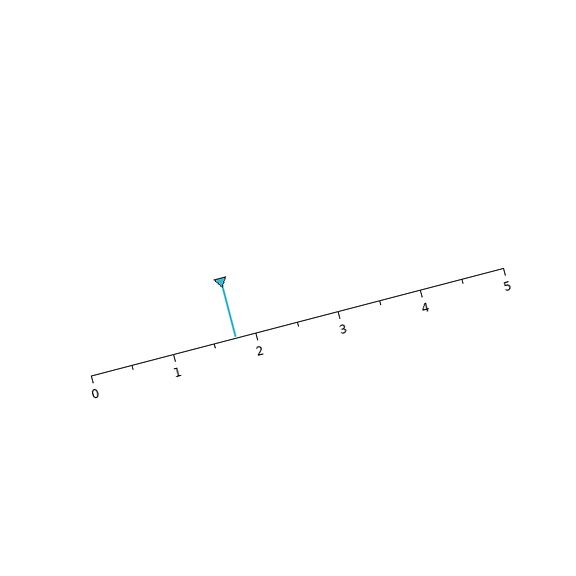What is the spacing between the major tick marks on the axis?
The major ticks are spaced 1 apart.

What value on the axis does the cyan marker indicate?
The marker indicates approximately 1.8.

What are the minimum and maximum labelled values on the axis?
The axis runs from 0 to 5.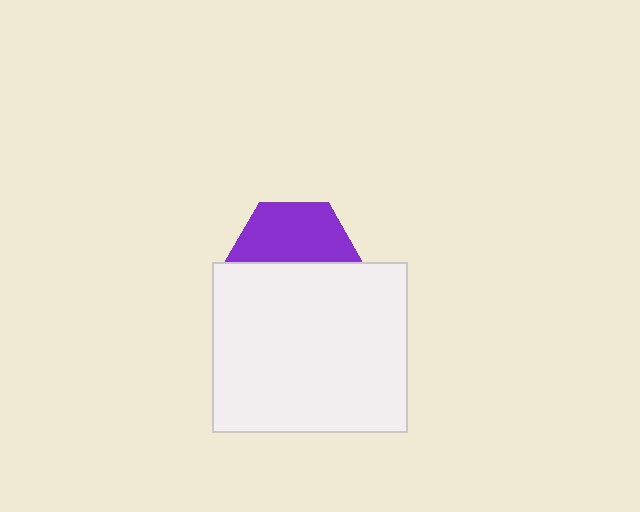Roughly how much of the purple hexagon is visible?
About half of it is visible (roughly 49%).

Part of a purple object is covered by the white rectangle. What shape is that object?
It is a hexagon.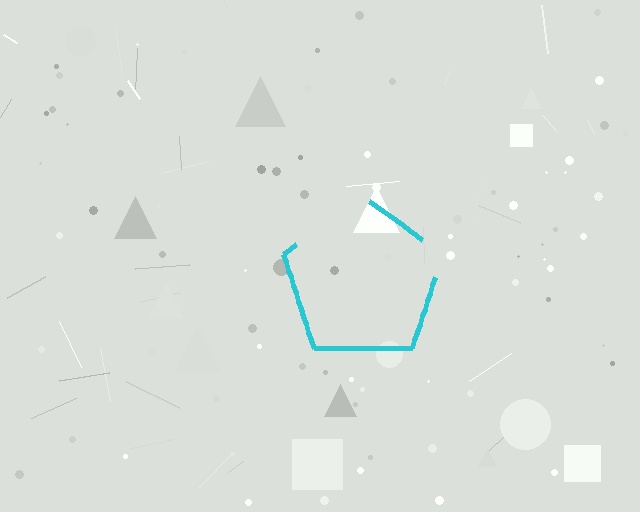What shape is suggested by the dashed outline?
The dashed outline suggests a pentagon.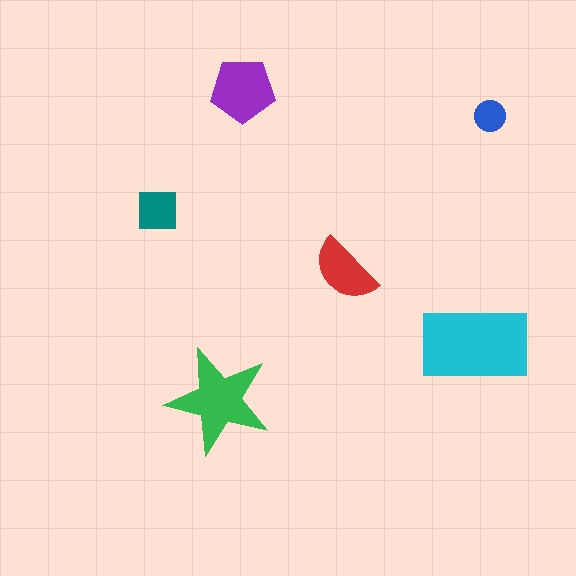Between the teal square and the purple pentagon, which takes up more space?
The purple pentagon.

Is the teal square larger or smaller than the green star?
Smaller.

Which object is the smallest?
The blue circle.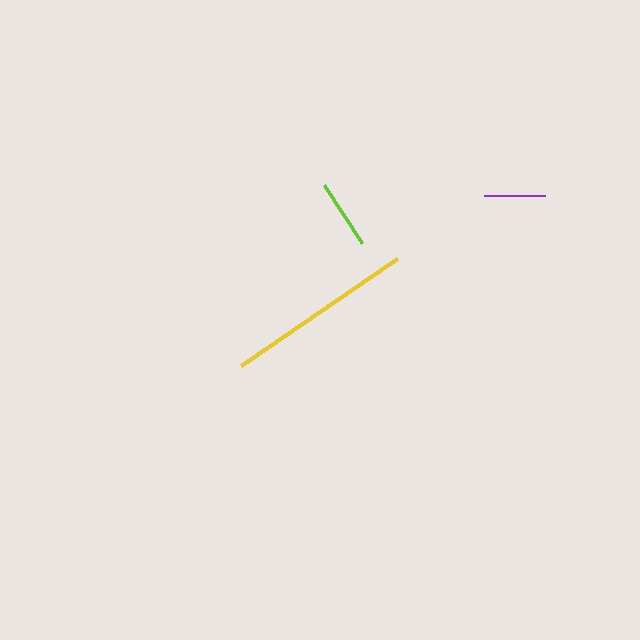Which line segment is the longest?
The yellow line is the longest at approximately 189 pixels.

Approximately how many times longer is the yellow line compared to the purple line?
The yellow line is approximately 3.1 times the length of the purple line.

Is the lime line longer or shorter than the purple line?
The lime line is longer than the purple line.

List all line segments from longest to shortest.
From longest to shortest: yellow, lime, purple.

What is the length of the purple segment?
The purple segment is approximately 61 pixels long.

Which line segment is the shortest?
The purple line is the shortest at approximately 61 pixels.